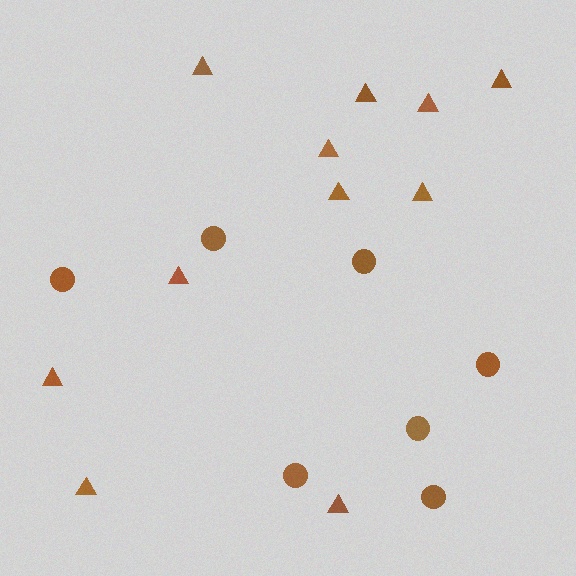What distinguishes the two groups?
There are 2 groups: one group of circles (7) and one group of triangles (11).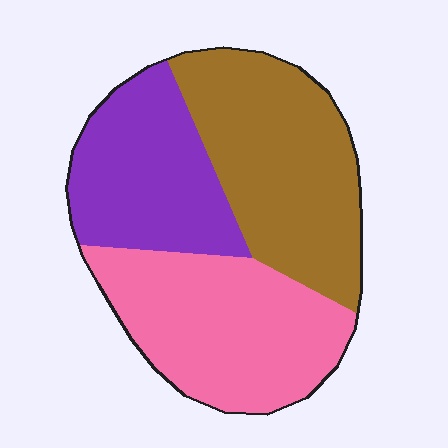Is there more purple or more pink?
Pink.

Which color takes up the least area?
Purple, at roughly 25%.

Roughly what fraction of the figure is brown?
Brown covers around 35% of the figure.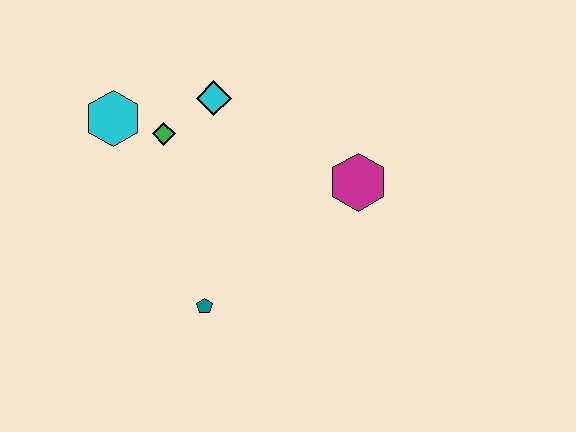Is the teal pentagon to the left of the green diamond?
No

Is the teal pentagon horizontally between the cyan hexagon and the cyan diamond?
Yes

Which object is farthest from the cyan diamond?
The teal pentagon is farthest from the cyan diamond.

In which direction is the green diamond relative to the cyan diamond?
The green diamond is to the left of the cyan diamond.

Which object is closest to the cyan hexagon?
The green diamond is closest to the cyan hexagon.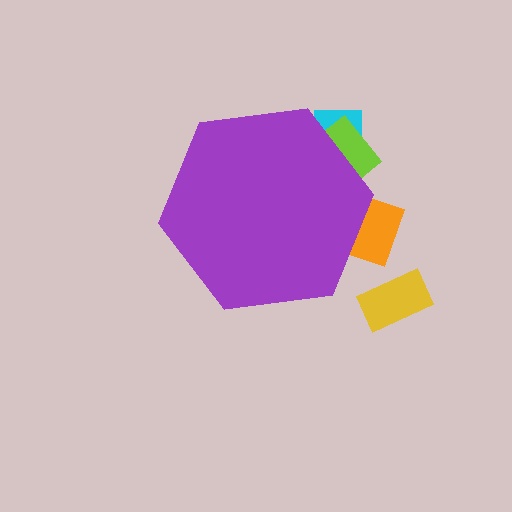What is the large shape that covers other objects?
A purple hexagon.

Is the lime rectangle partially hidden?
Yes, the lime rectangle is partially hidden behind the purple hexagon.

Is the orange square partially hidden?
Yes, the orange square is partially hidden behind the purple hexagon.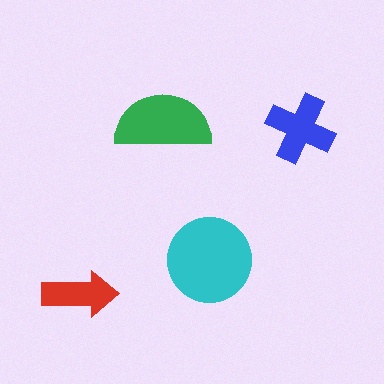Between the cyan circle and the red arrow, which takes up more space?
The cyan circle.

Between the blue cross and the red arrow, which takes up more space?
The blue cross.